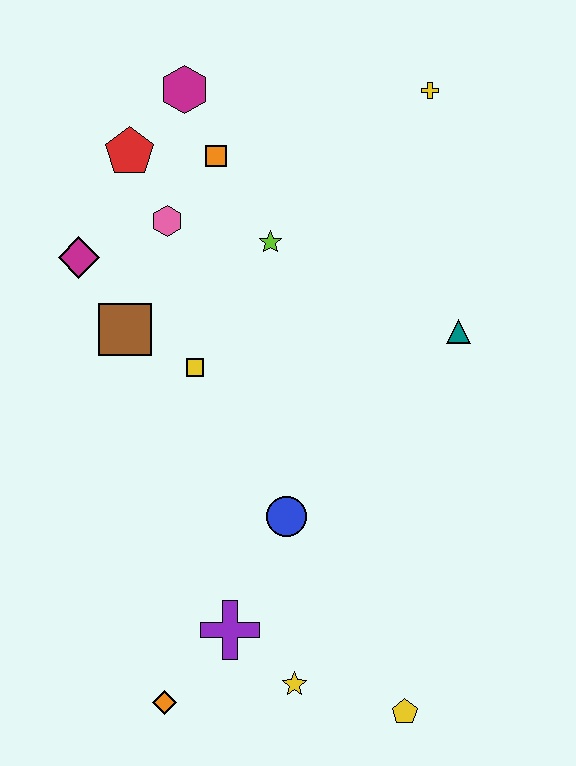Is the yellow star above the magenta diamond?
No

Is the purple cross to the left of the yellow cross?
Yes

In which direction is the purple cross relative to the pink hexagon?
The purple cross is below the pink hexagon.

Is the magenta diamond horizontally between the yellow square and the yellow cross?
No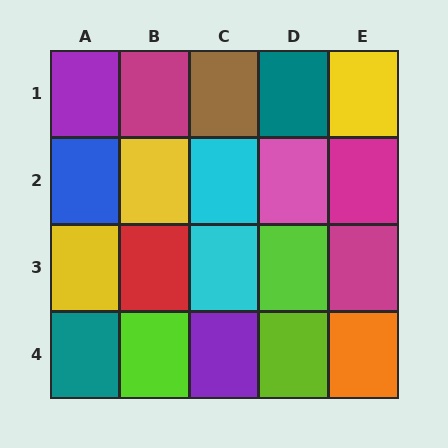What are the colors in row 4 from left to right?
Teal, lime, purple, lime, orange.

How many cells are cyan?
2 cells are cyan.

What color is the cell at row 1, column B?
Magenta.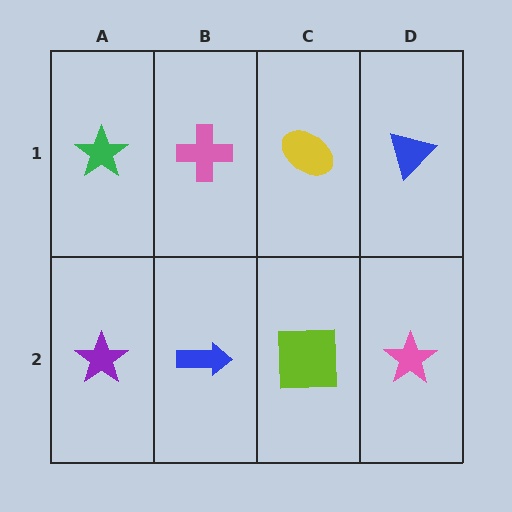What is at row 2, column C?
A lime square.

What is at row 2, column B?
A blue arrow.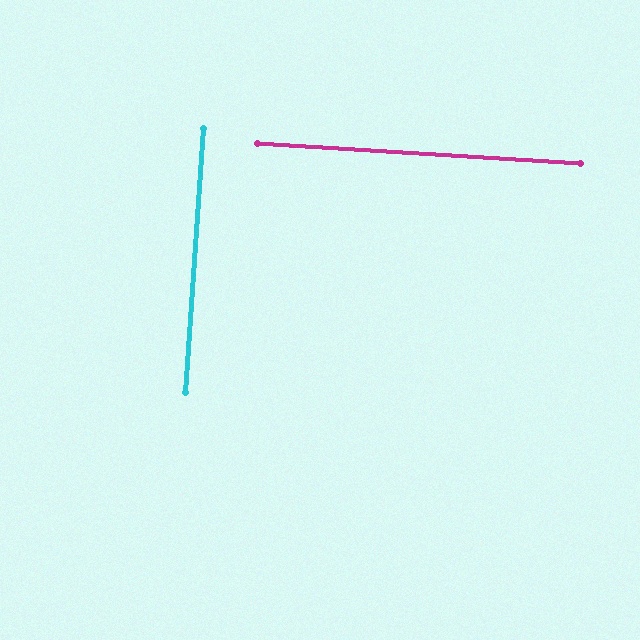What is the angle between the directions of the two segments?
Approximately 90 degrees.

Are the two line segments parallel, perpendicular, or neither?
Perpendicular — they meet at approximately 90°.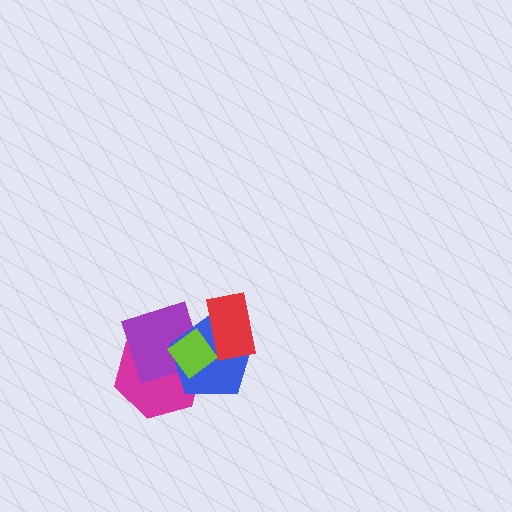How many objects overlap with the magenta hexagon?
3 objects overlap with the magenta hexagon.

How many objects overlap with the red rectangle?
3 objects overlap with the red rectangle.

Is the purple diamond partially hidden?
Yes, it is partially covered by another shape.